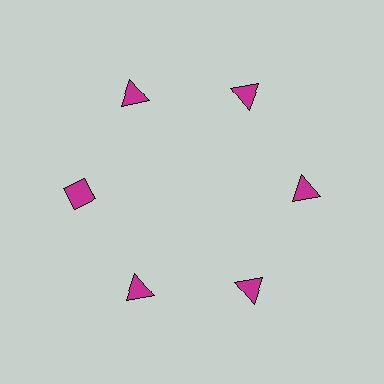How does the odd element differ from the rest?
It has a different shape: diamond instead of triangle.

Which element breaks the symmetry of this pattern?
The magenta diamond at roughly the 9 o'clock position breaks the symmetry. All other shapes are magenta triangles.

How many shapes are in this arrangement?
There are 6 shapes arranged in a ring pattern.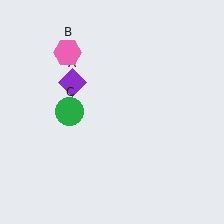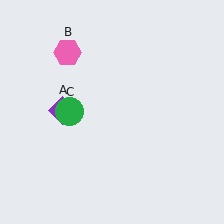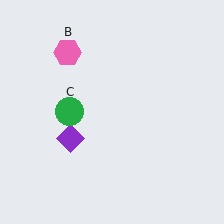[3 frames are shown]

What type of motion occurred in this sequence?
The purple diamond (object A) rotated counterclockwise around the center of the scene.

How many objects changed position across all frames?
1 object changed position: purple diamond (object A).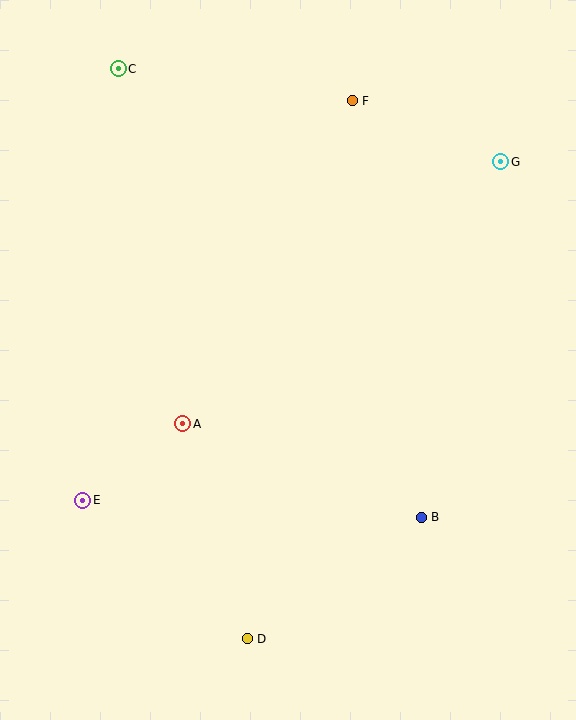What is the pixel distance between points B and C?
The distance between B and C is 541 pixels.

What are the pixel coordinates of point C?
Point C is at (118, 69).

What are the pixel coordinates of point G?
Point G is at (501, 162).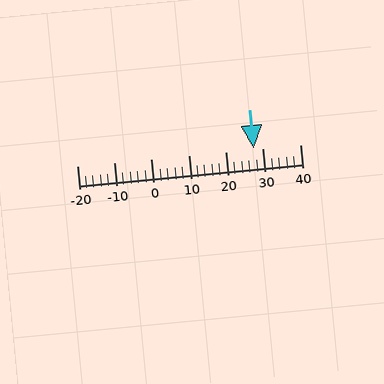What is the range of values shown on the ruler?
The ruler shows values from -20 to 40.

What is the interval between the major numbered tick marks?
The major tick marks are spaced 10 units apart.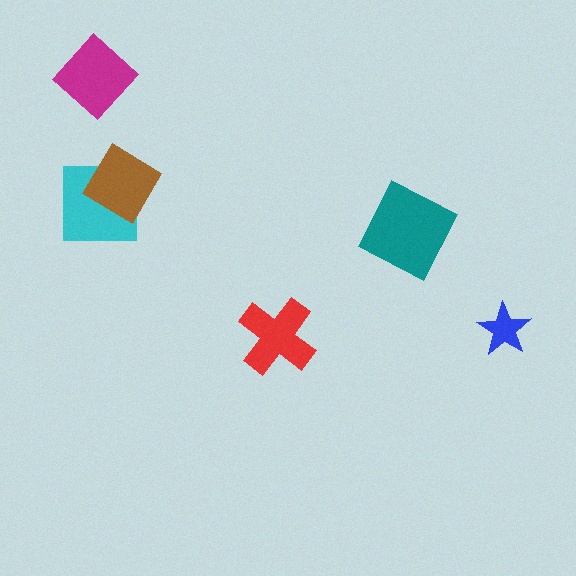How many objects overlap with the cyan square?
1 object overlaps with the cyan square.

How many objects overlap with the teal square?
0 objects overlap with the teal square.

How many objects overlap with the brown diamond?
1 object overlaps with the brown diamond.